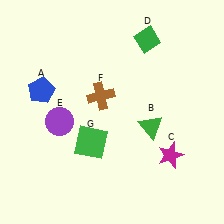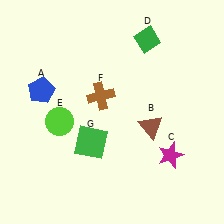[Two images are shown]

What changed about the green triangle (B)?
In Image 1, B is green. In Image 2, it changed to brown.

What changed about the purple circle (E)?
In Image 1, E is purple. In Image 2, it changed to lime.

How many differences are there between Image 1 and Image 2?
There are 2 differences between the two images.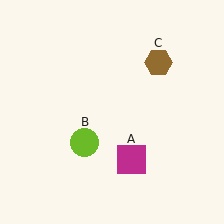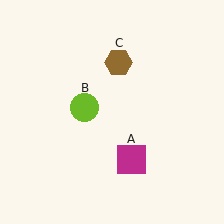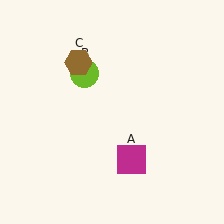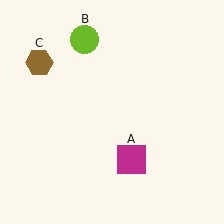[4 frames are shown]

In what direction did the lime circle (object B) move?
The lime circle (object B) moved up.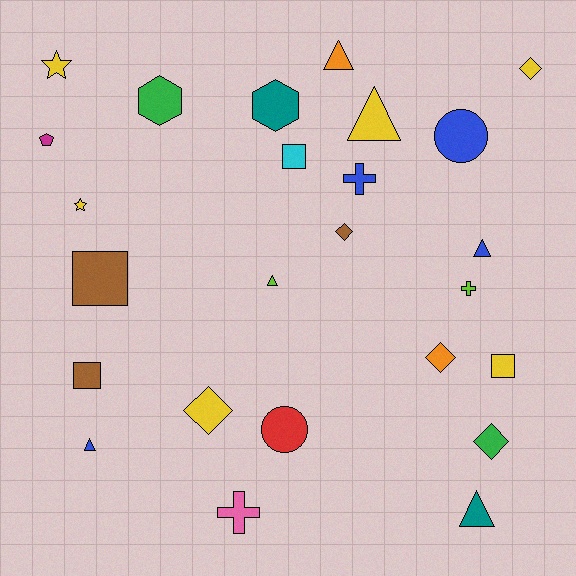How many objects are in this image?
There are 25 objects.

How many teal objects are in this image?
There are 2 teal objects.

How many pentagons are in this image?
There is 1 pentagon.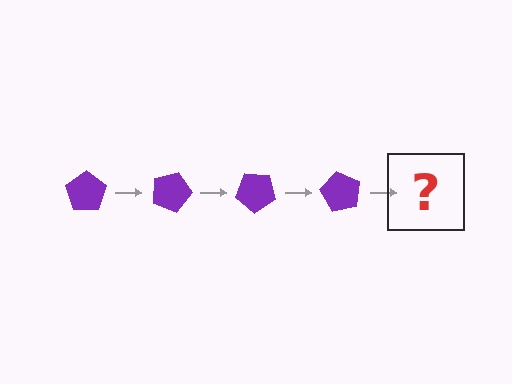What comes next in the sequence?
The next element should be a purple pentagon rotated 80 degrees.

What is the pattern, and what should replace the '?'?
The pattern is that the pentagon rotates 20 degrees each step. The '?' should be a purple pentagon rotated 80 degrees.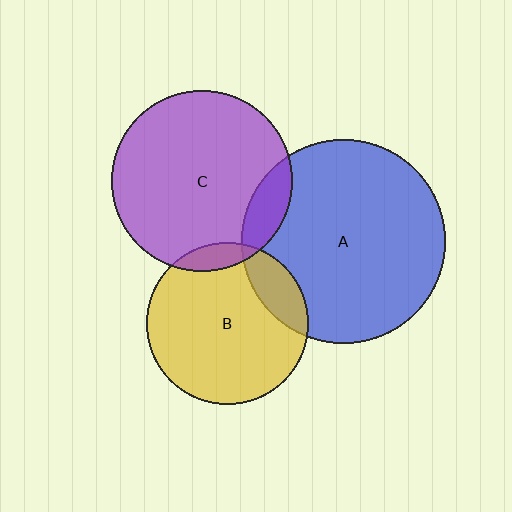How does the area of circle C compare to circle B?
Approximately 1.2 times.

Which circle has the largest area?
Circle A (blue).